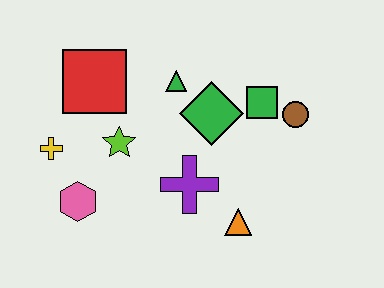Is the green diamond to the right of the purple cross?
Yes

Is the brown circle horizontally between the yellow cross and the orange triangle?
No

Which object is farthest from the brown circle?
The yellow cross is farthest from the brown circle.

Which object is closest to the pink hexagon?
The yellow cross is closest to the pink hexagon.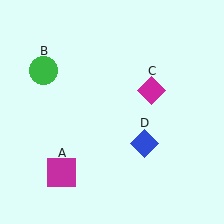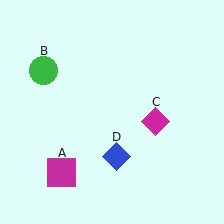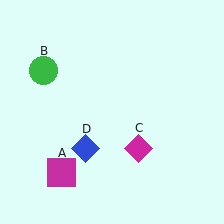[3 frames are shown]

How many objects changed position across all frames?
2 objects changed position: magenta diamond (object C), blue diamond (object D).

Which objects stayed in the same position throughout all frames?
Magenta square (object A) and green circle (object B) remained stationary.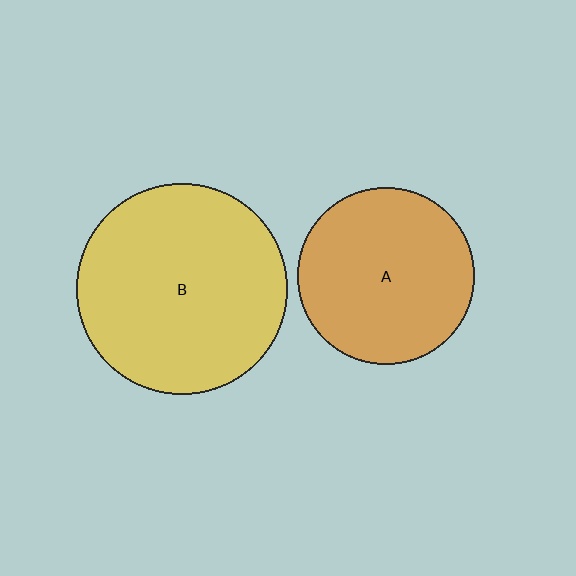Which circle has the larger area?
Circle B (yellow).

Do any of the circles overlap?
No, none of the circles overlap.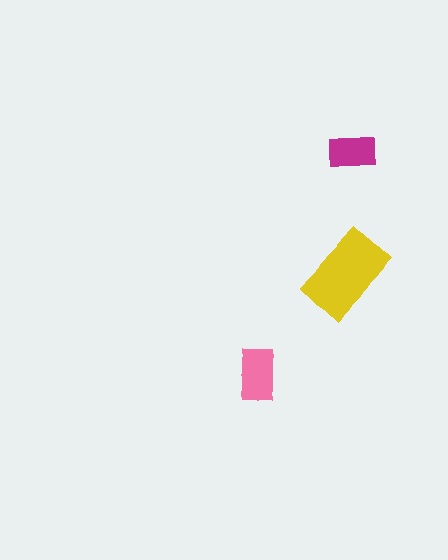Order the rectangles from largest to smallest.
the yellow one, the pink one, the magenta one.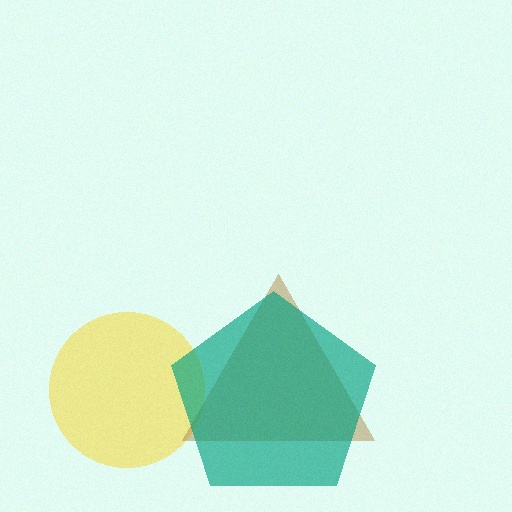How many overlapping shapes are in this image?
There are 3 overlapping shapes in the image.